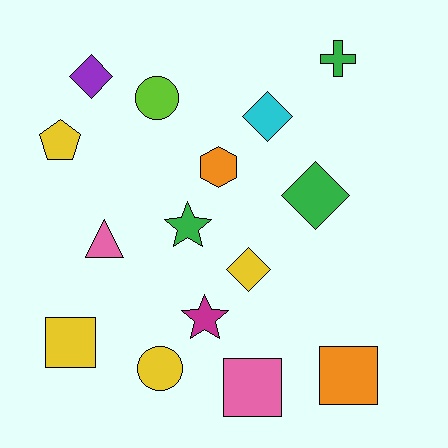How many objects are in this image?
There are 15 objects.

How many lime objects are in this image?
There is 1 lime object.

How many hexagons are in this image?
There is 1 hexagon.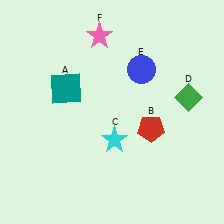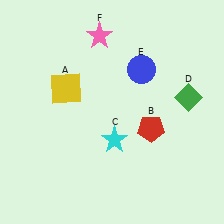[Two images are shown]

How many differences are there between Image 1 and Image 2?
There is 1 difference between the two images.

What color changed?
The square (A) changed from teal in Image 1 to yellow in Image 2.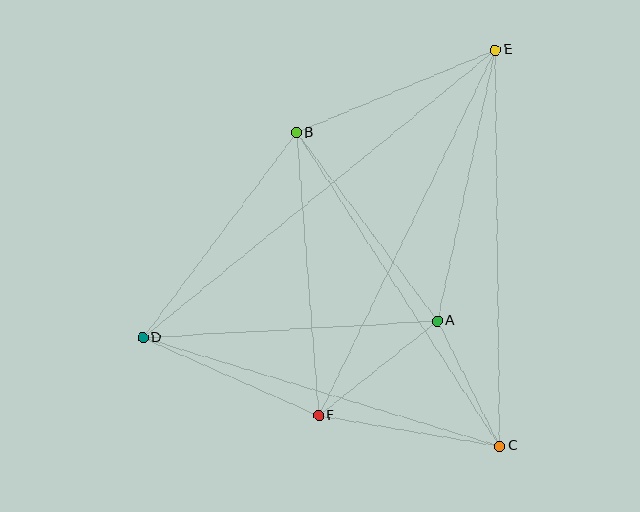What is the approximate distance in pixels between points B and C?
The distance between B and C is approximately 374 pixels.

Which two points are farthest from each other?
Points D and E are farthest from each other.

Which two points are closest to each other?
Points A and C are closest to each other.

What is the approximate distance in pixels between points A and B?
The distance between A and B is approximately 235 pixels.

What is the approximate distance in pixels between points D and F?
The distance between D and F is approximately 192 pixels.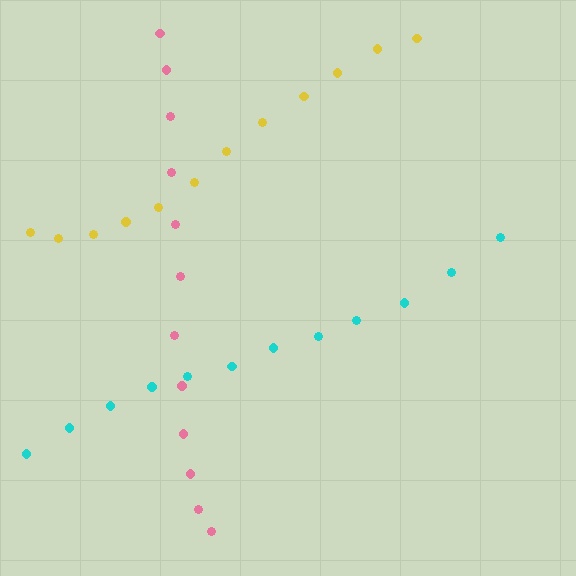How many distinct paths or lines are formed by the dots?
There are 3 distinct paths.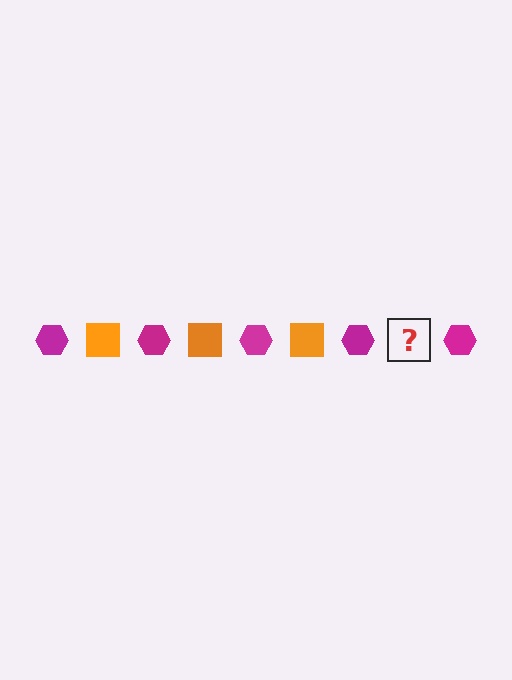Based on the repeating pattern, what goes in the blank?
The blank should be an orange square.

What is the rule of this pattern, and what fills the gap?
The rule is that the pattern alternates between magenta hexagon and orange square. The gap should be filled with an orange square.